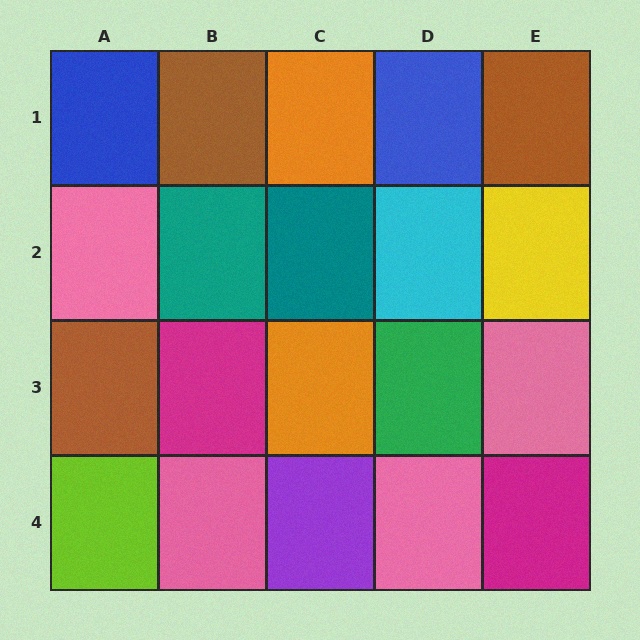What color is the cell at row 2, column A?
Pink.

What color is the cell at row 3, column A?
Brown.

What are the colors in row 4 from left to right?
Lime, pink, purple, pink, magenta.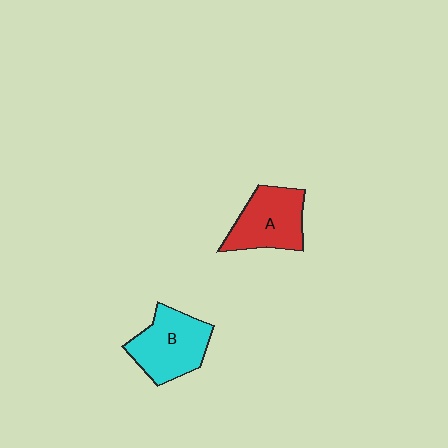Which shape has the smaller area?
Shape A (red).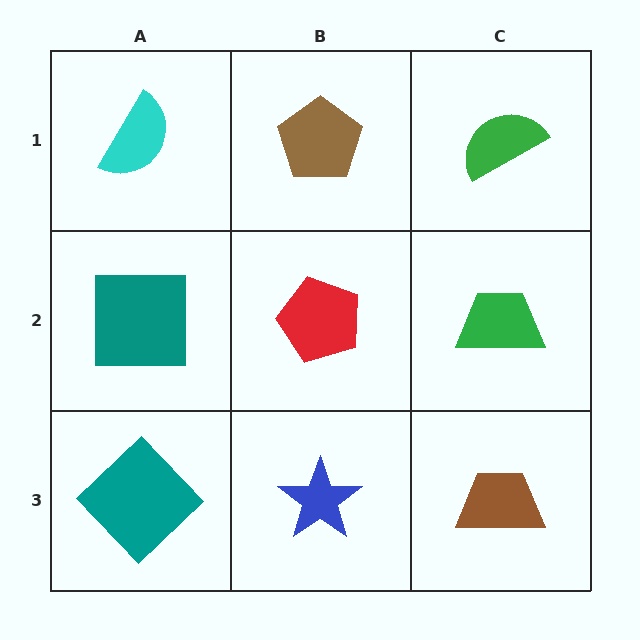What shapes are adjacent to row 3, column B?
A red pentagon (row 2, column B), a teal diamond (row 3, column A), a brown trapezoid (row 3, column C).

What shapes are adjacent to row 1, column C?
A green trapezoid (row 2, column C), a brown pentagon (row 1, column B).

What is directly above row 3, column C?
A green trapezoid.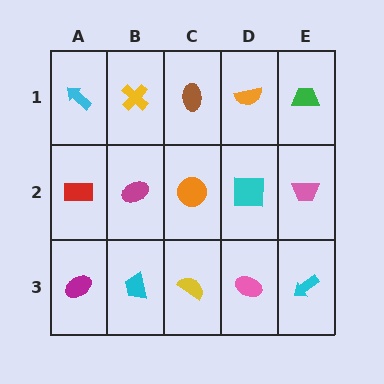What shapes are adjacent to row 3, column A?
A red rectangle (row 2, column A), a cyan trapezoid (row 3, column B).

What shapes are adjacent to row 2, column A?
A cyan arrow (row 1, column A), a magenta ellipse (row 3, column A), a magenta ellipse (row 2, column B).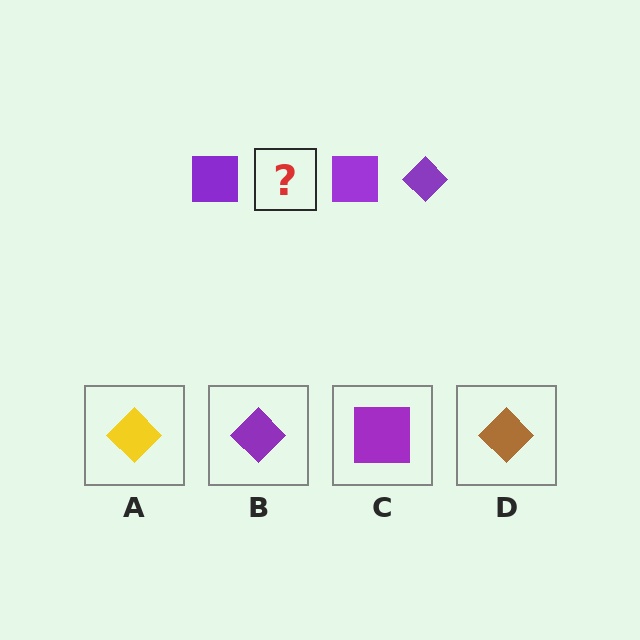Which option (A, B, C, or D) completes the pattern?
B.